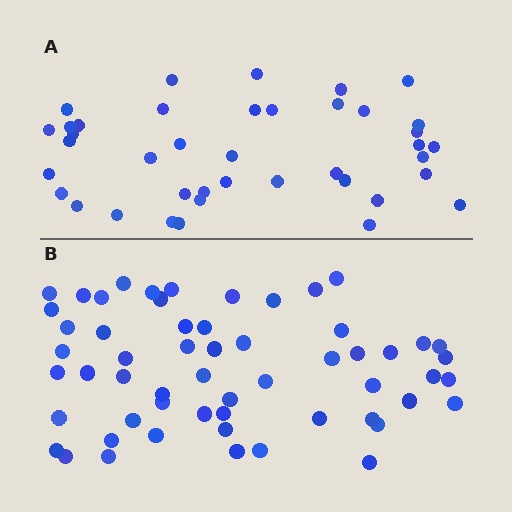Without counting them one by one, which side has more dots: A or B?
Region B (the bottom region) has more dots.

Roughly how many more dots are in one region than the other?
Region B has approximately 15 more dots than region A.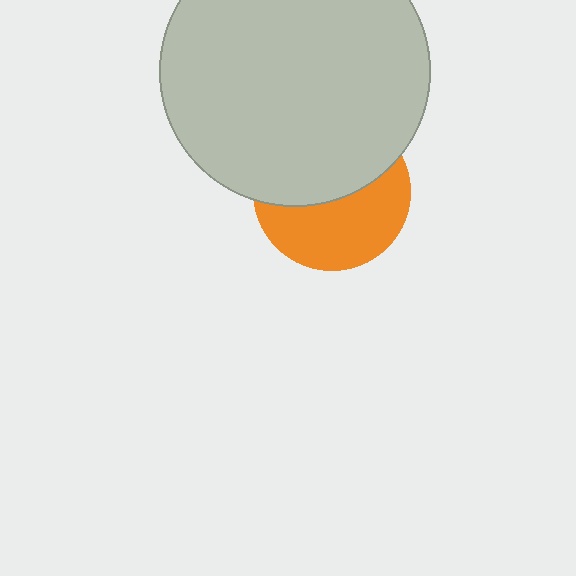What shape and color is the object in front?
The object in front is a light gray circle.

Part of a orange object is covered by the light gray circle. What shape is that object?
It is a circle.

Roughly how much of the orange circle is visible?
About half of it is visible (roughly 49%).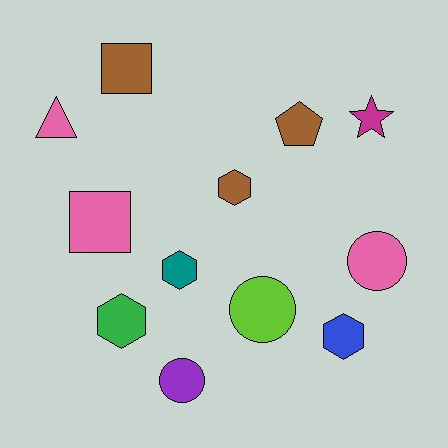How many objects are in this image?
There are 12 objects.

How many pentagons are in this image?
There is 1 pentagon.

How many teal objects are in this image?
There is 1 teal object.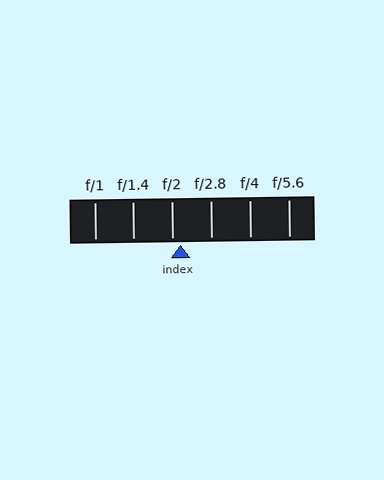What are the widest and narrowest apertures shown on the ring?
The widest aperture shown is f/1 and the narrowest is f/5.6.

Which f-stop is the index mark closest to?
The index mark is closest to f/2.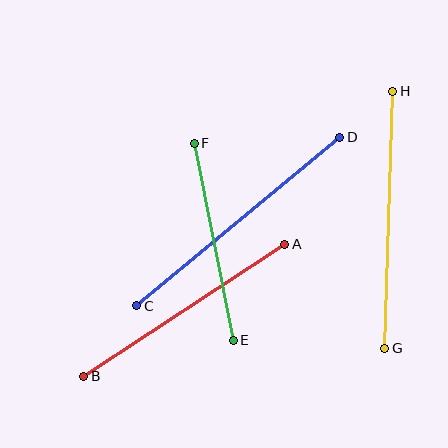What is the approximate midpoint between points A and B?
The midpoint is at approximately (184, 310) pixels.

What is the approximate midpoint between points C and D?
The midpoint is at approximately (238, 221) pixels.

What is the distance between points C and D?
The distance is approximately 264 pixels.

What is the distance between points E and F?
The distance is approximately 200 pixels.